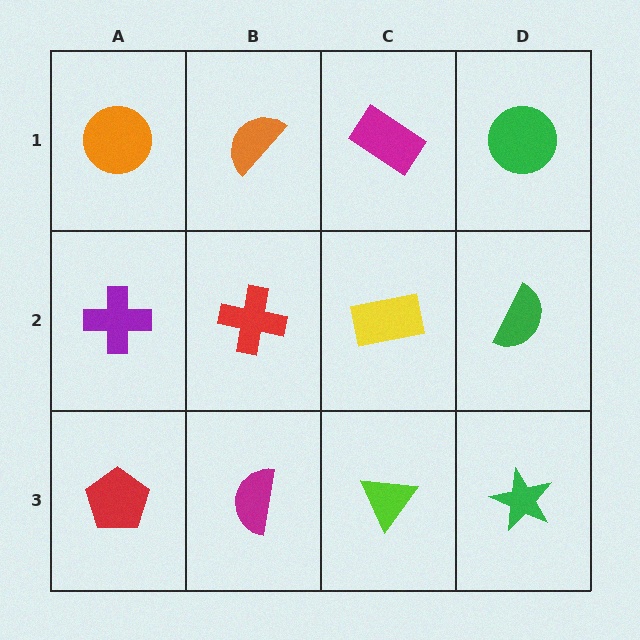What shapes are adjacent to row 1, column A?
A purple cross (row 2, column A), an orange semicircle (row 1, column B).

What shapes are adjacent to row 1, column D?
A green semicircle (row 2, column D), a magenta rectangle (row 1, column C).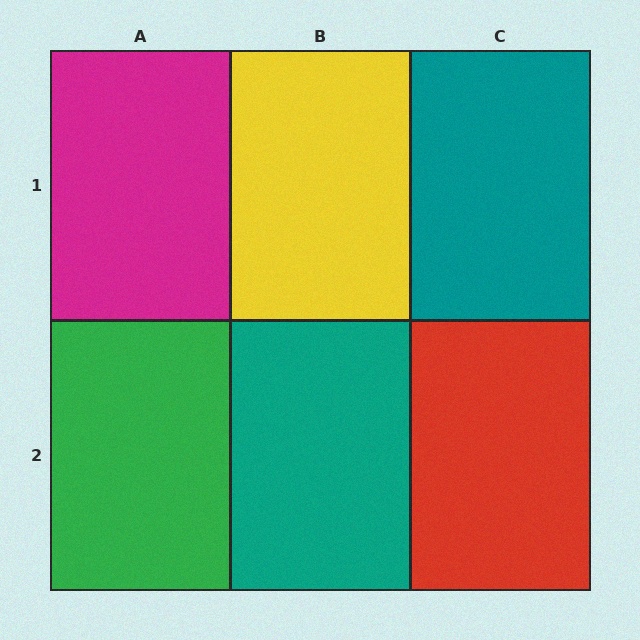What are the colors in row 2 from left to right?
Green, teal, red.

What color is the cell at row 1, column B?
Yellow.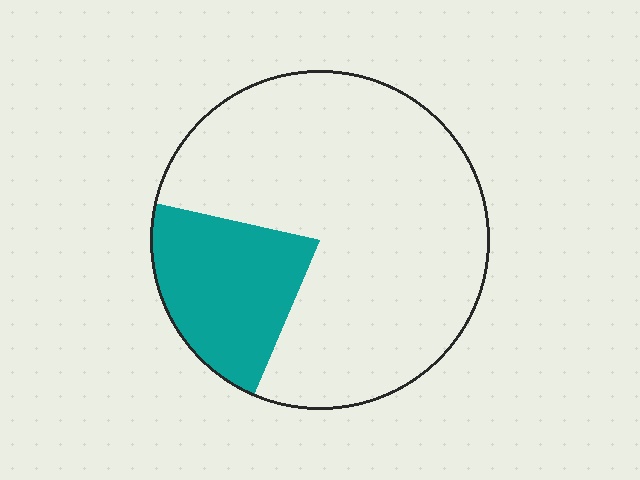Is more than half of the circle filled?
No.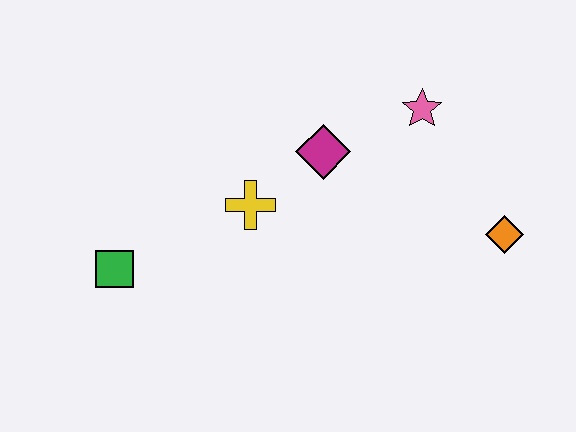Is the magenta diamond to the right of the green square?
Yes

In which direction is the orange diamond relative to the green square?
The orange diamond is to the right of the green square.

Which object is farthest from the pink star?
The green square is farthest from the pink star.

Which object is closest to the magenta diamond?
The yellow cross is closest to the magenta diamond.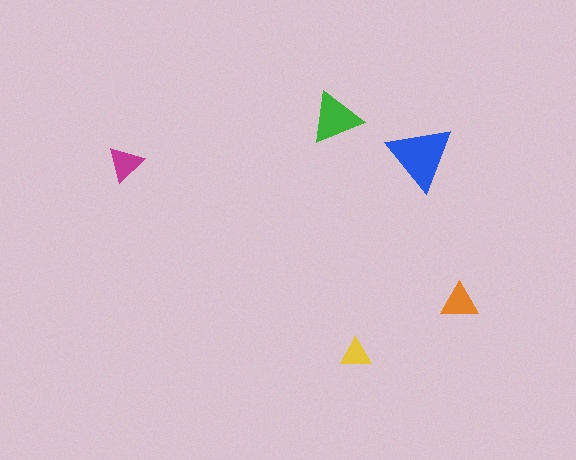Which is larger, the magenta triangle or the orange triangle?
The orange one.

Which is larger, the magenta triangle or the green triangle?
The green one.